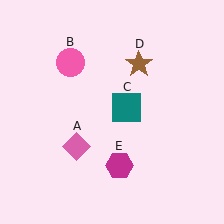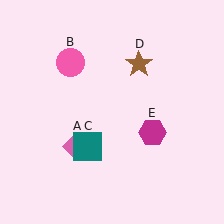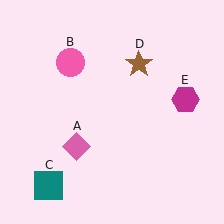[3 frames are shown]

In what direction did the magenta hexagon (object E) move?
The magenta hexagon (object E) moved up and to the right.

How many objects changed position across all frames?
2 objects changed position: teal square (object C), magenta hexagon (object E).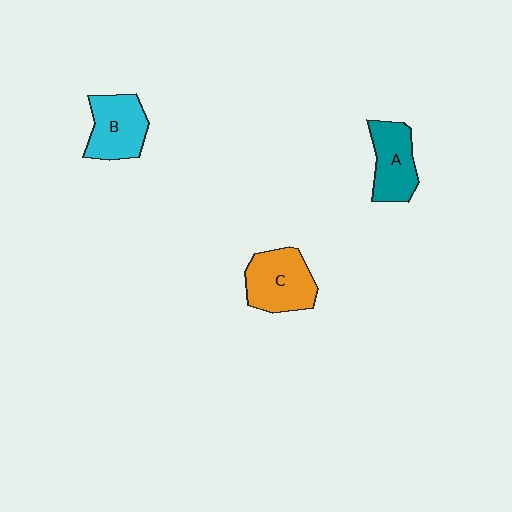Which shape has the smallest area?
Shape A (teal).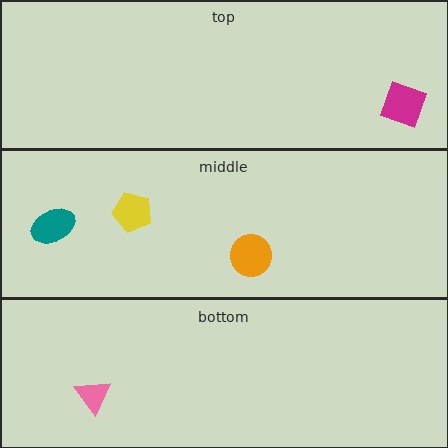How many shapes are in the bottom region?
1.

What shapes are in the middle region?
The yellow pentagon, the teal ellipse, the orange circle.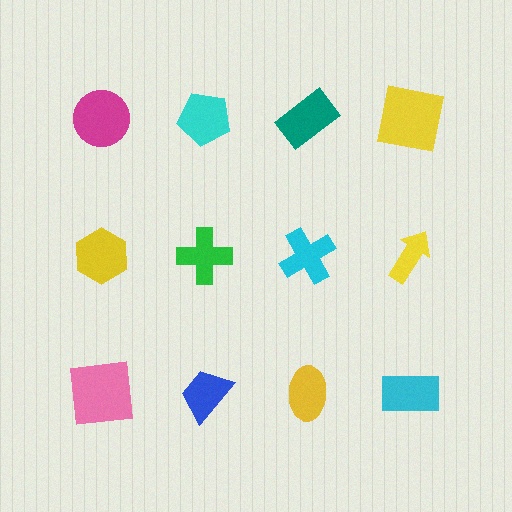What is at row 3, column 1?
A pink square.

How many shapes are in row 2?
4 shapes.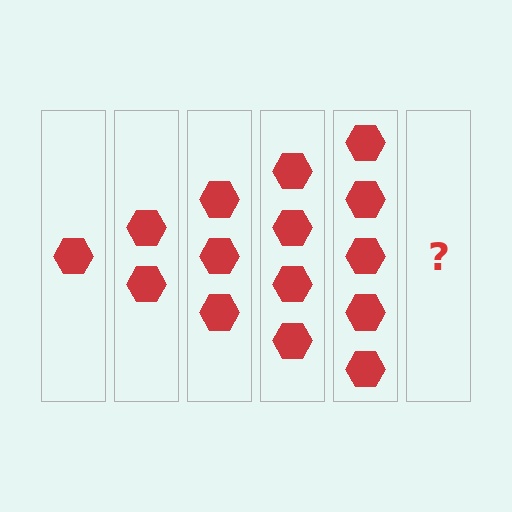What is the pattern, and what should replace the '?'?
The pattern is that each step adds one more hexagon. The '?' should be 6 hexagons.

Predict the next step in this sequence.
The next step is 6 hexagons.